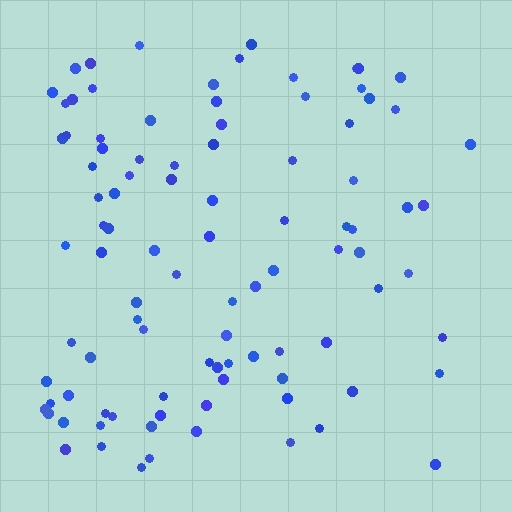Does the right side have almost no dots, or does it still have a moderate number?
Still a moderate number, just noticeably fewer than the left.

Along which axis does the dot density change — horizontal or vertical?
Horizontal.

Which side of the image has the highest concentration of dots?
The left.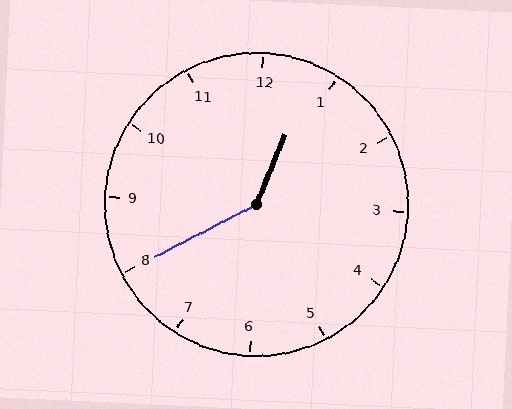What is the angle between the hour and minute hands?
Approximately 140 degrees.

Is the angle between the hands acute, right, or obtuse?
It is obtuse.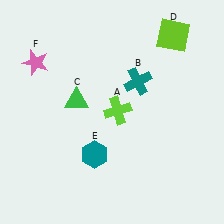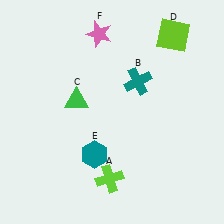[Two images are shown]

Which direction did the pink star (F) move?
The pink star (F) moved right.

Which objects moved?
The objects that moved are: the lime cross (A), the pink star (F).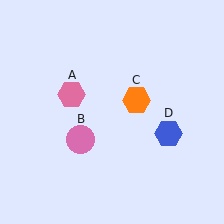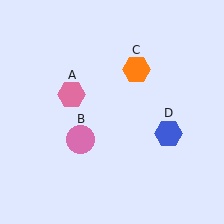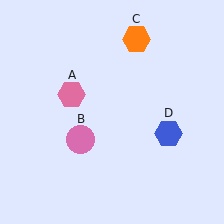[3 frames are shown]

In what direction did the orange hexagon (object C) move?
The orange hexagon (object C) moved up.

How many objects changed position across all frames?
1 object changed position: orange hexagon (object C).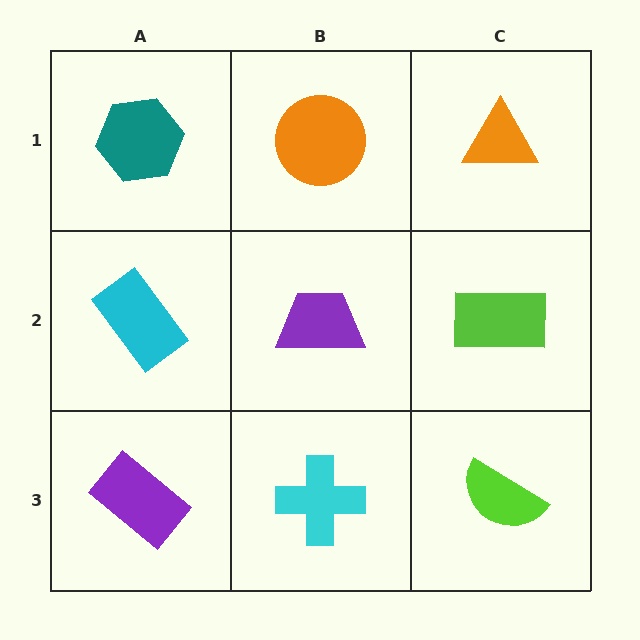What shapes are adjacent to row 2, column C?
An orange triangle (row 1, column C), a lime semicircle (row 3, column C), a purple trapezoid (row 2, column B).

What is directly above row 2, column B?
An orange circle.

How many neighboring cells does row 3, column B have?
3.